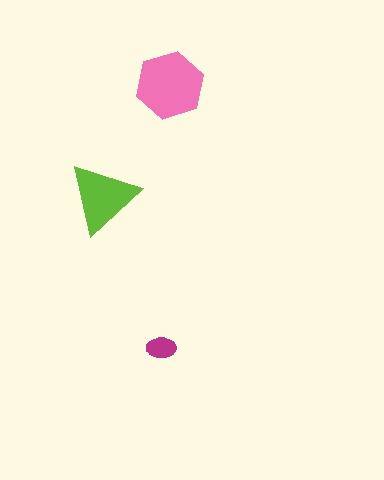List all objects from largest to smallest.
The pink hexagon, the lime triangle, the magenta ellipse.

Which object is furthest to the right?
The pink hexagon is rightmost.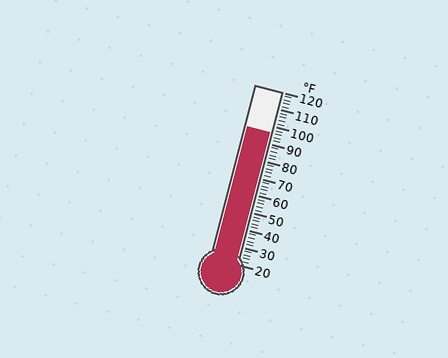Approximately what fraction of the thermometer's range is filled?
The thermometer is filled to approximately 75% of its range.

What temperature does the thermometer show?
The thermometer shows approximately 96°F.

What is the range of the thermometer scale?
The thermometer scale ranges from 20°F to 120°F.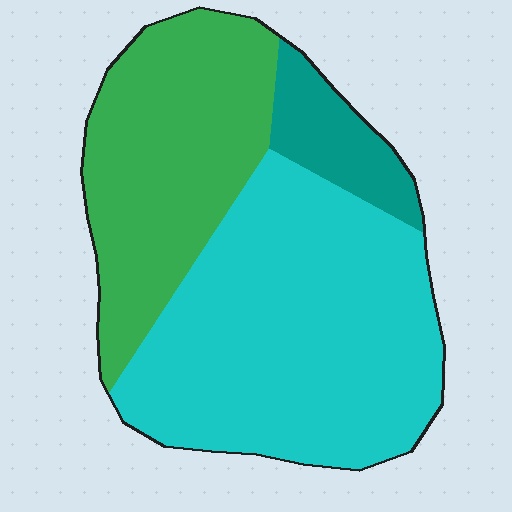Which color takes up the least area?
Teal, at roughly 10%.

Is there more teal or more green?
Green.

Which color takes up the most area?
Cyan, at roughly 55%.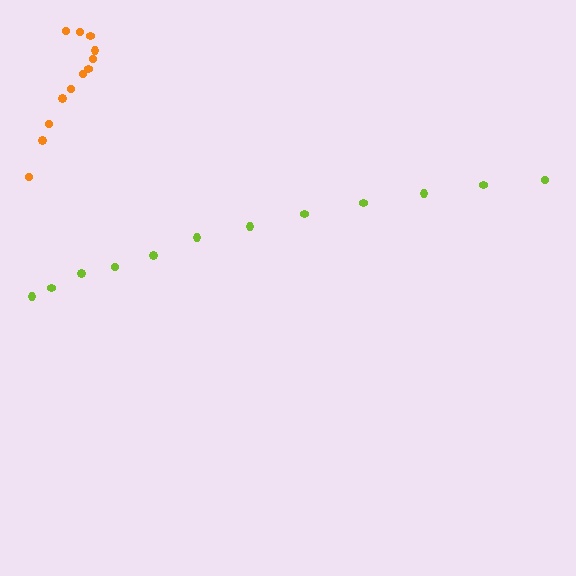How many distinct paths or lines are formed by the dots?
There are 2 distinct paths.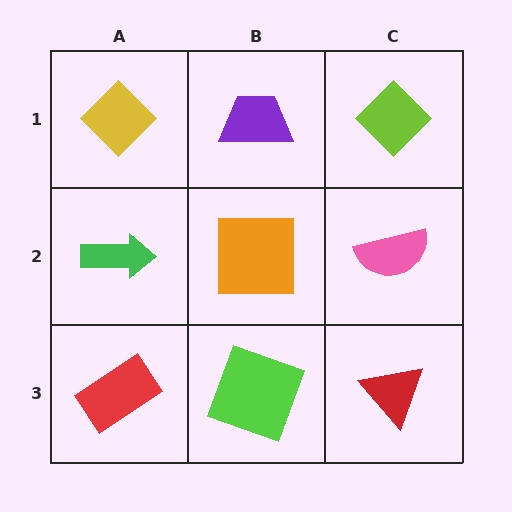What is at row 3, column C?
A red triangle.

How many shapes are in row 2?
3 shapes.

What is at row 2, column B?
An orange square.